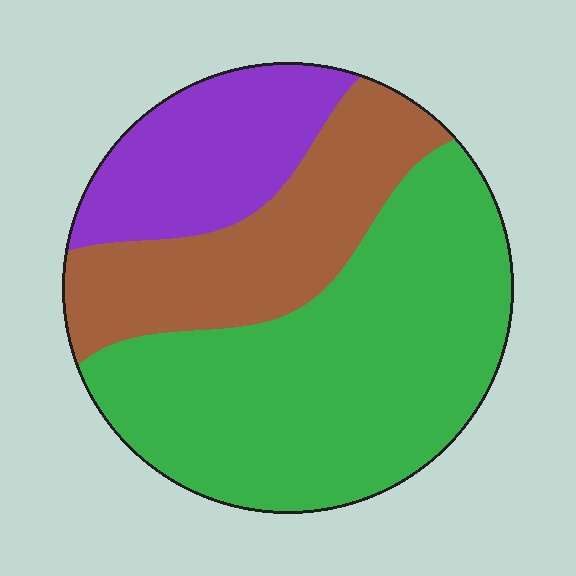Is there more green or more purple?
Green.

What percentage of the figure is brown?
Brown takes up between a quarter and a half of the figure.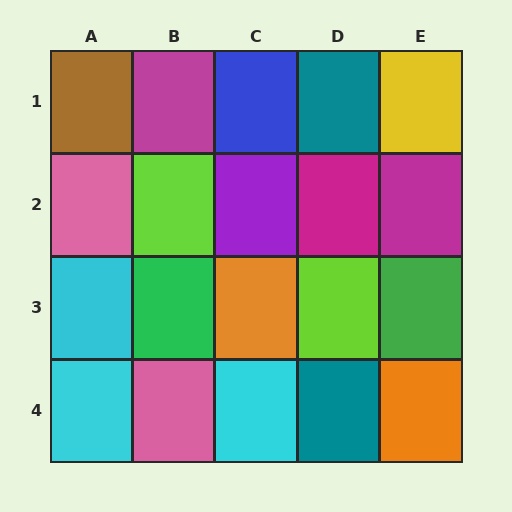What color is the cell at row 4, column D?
Teal.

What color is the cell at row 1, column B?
Magenta.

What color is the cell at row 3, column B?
Green.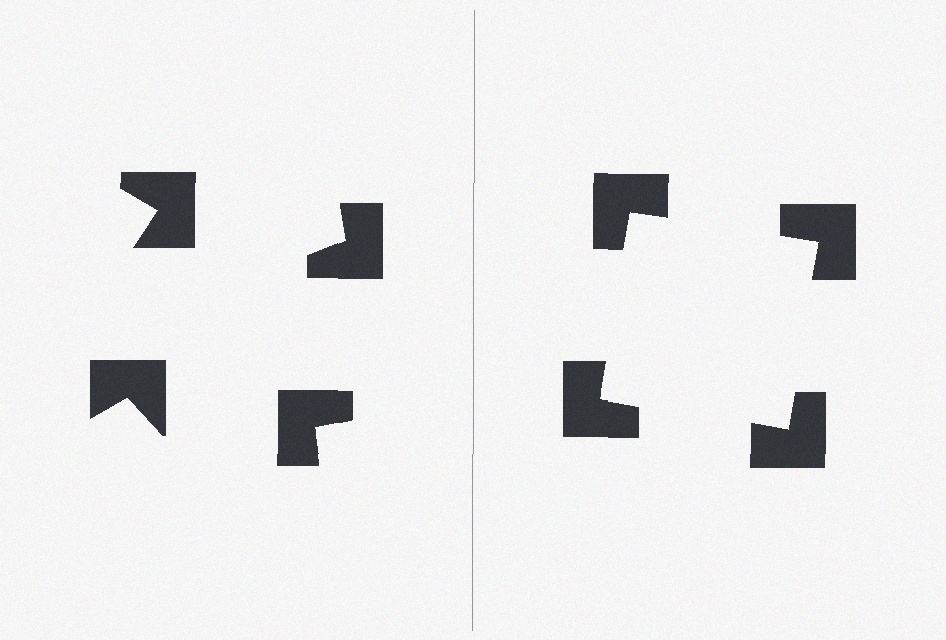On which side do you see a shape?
An illusory square appears on the right side. On the left side the wedge cuts are rotated, so no coherent shape forms.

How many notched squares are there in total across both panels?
8 — 4 on each side.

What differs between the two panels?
The notched squares are positioned identically on both sides; only the wedge orientations differ. On the right they align to a square; on the left they are misaligned.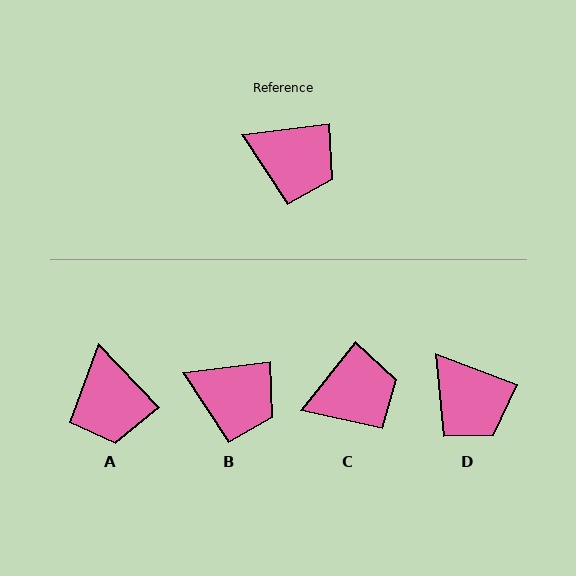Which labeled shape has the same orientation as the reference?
B.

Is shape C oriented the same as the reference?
No, it is off by about 45 degrees.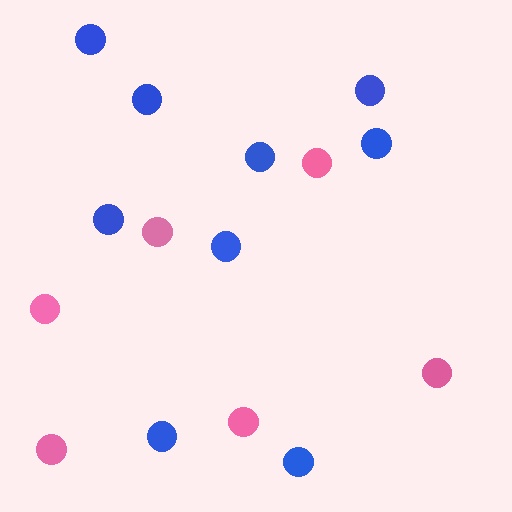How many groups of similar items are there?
There are 2 groups: one group of blue circles (9) and one group of pink circles (6).